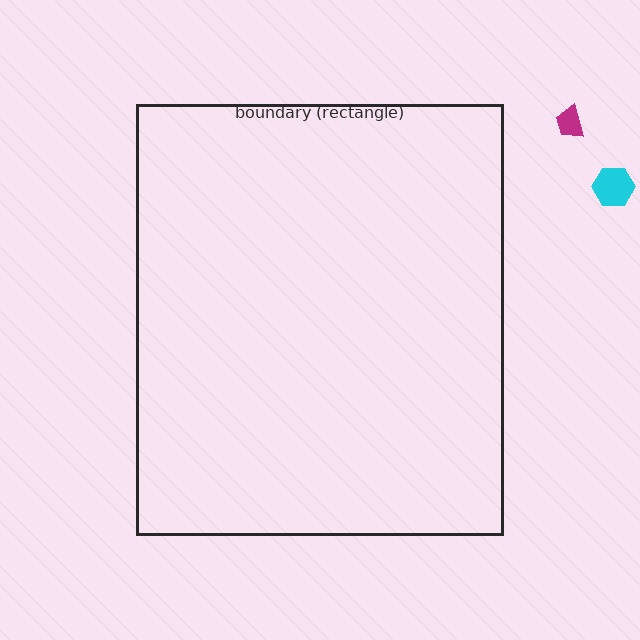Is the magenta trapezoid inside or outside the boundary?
Outside.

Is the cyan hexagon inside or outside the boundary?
Outside.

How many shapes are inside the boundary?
0 inside, 2 outside.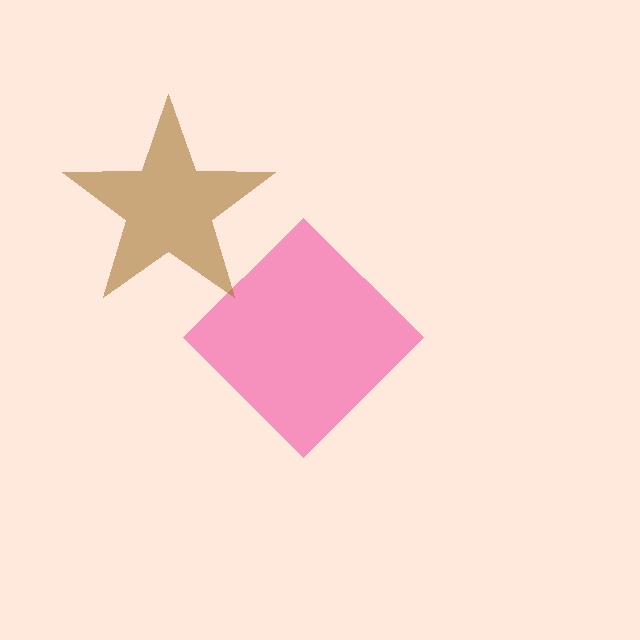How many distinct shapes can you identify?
There are 2 distinct shapes: a pink diamond, a brown star.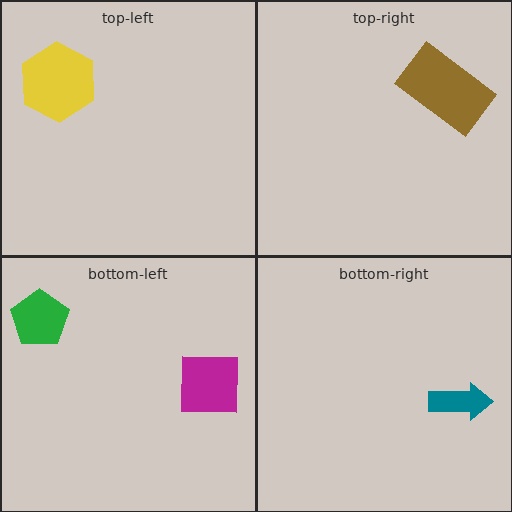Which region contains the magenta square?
The bottom-left region.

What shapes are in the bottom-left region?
The green pentagon, the magenta square.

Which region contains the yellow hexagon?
The top-left region.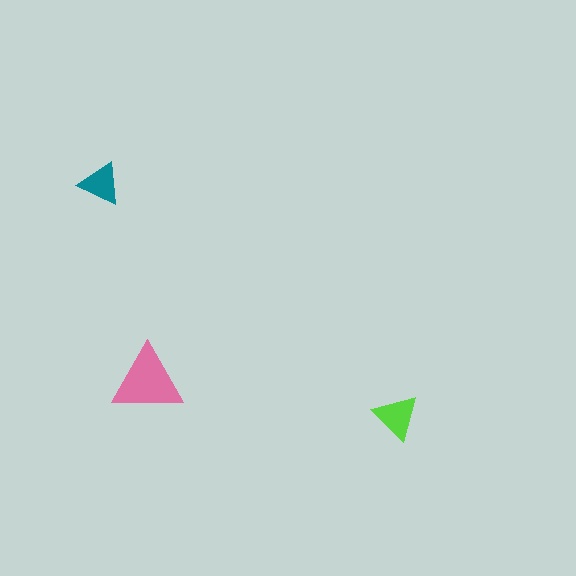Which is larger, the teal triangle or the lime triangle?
The lime one.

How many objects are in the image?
There are 3 objects in the image.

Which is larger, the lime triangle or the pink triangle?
The pink one.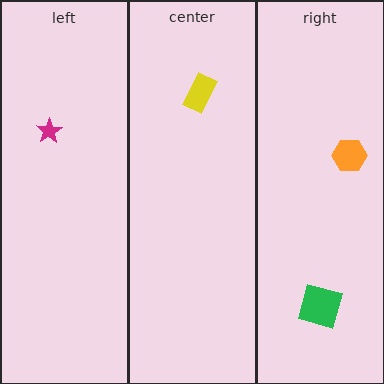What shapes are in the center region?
The yellow rectangle.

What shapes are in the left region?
The magenta star.